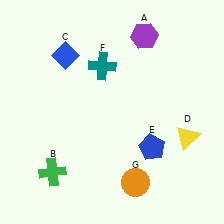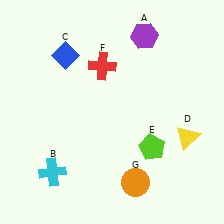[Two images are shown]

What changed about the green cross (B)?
In Image 1, B is green. In Image 2, it changed to cyan.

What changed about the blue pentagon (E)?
In Image 1, E is blue. In Image 2, it changed to lime.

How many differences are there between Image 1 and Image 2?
There are 3 differences between the two images.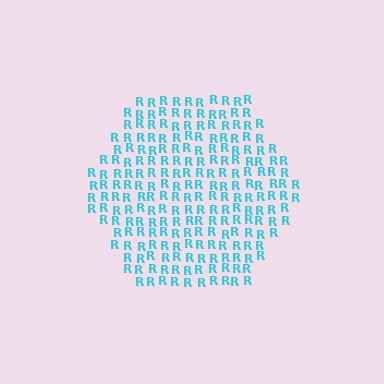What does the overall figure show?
The overall figure shows a hexagon.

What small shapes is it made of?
It is made of small letter R's.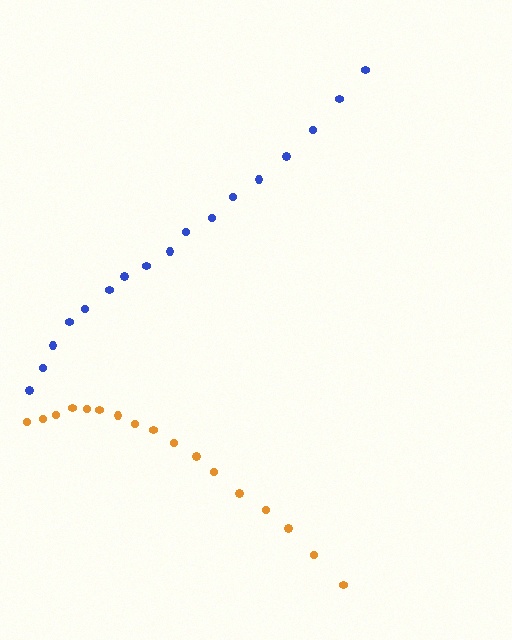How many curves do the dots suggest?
There are 2 distinct paths.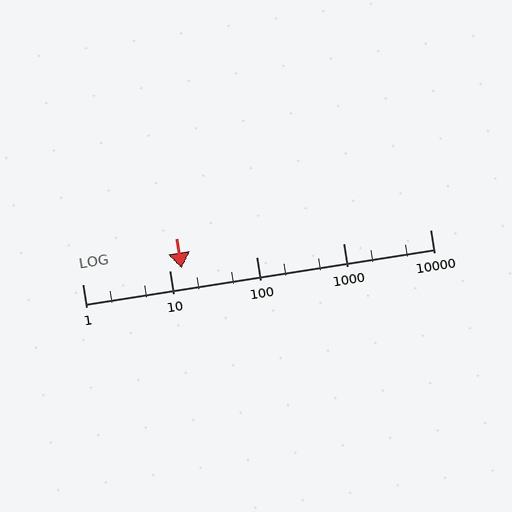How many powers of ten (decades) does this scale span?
The scale spans 4 decades, from 1 to 10000.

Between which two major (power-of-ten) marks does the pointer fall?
The pointer is between 10 and 100.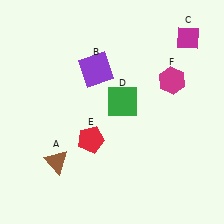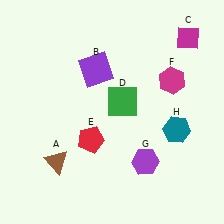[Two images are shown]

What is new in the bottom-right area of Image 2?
A teal hexagon (H) was added in the bottom-right area of Image 2.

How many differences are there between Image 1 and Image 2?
There are 2 differences between the two images.